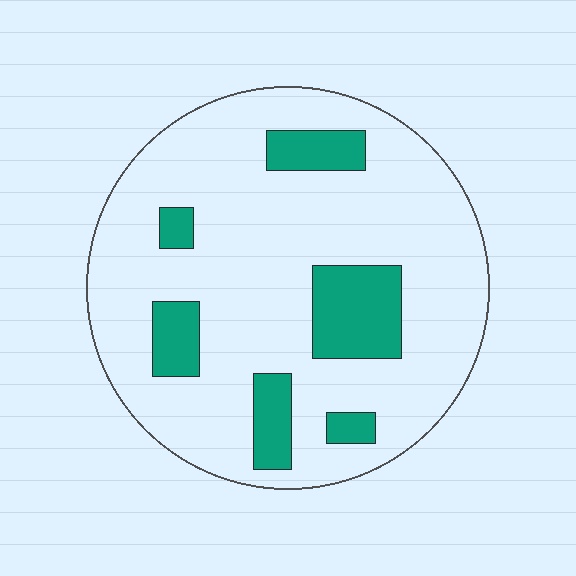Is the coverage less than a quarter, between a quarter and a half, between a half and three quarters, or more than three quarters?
Less than a quarter.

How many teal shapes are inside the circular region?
6.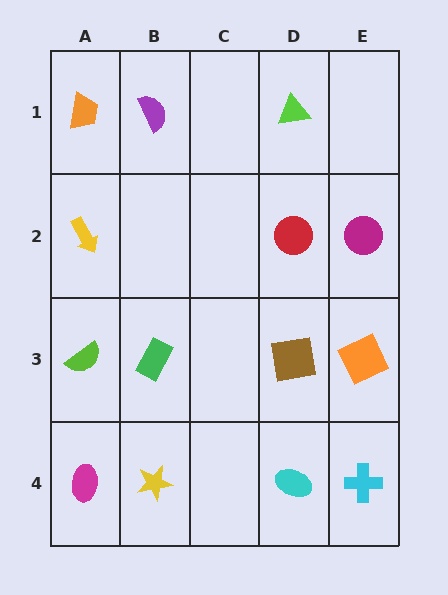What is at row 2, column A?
A yellow arrow.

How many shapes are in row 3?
4 shapes.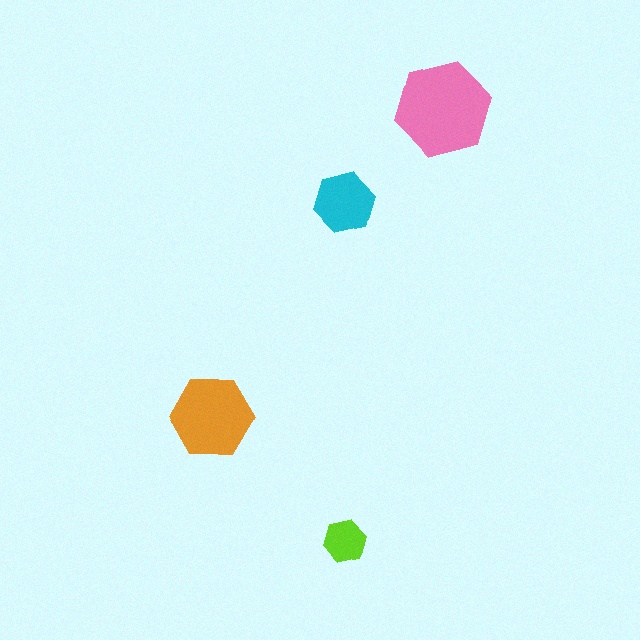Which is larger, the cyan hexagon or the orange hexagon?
The orange one.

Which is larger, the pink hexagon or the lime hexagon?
The pink one.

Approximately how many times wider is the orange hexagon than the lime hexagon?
About 2 times wider.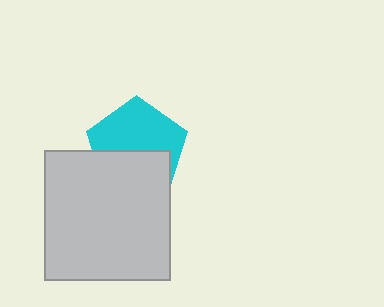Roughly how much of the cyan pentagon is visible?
About half of it is visible (roughly 55%).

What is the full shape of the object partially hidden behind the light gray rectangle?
The partially hidden object is a cyan pentagon.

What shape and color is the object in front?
The object in front is a light gray rectangle.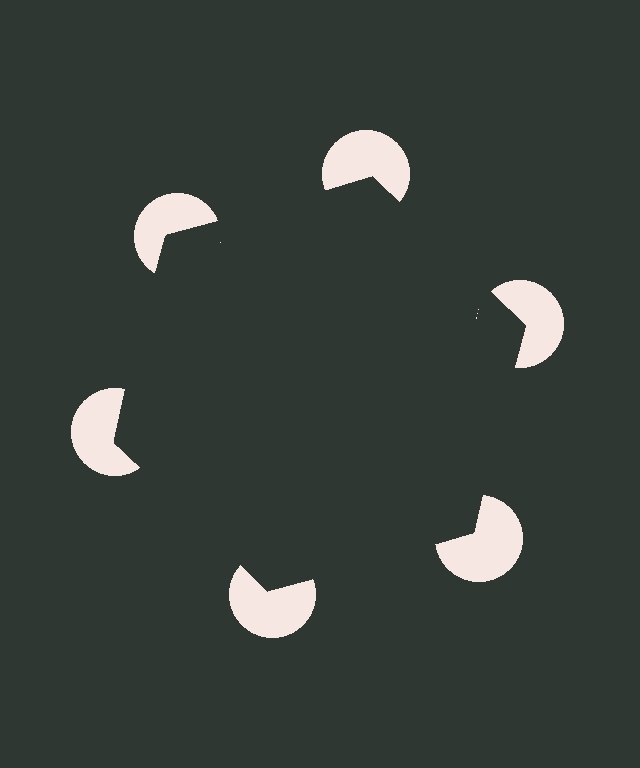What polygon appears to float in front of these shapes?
An illusory hexagon — its edges are inferred from the aligned wedge cuts in the pac-man discs, not physically drawn.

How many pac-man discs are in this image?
There are 6 — one at each vertex of the illusory hexagon.